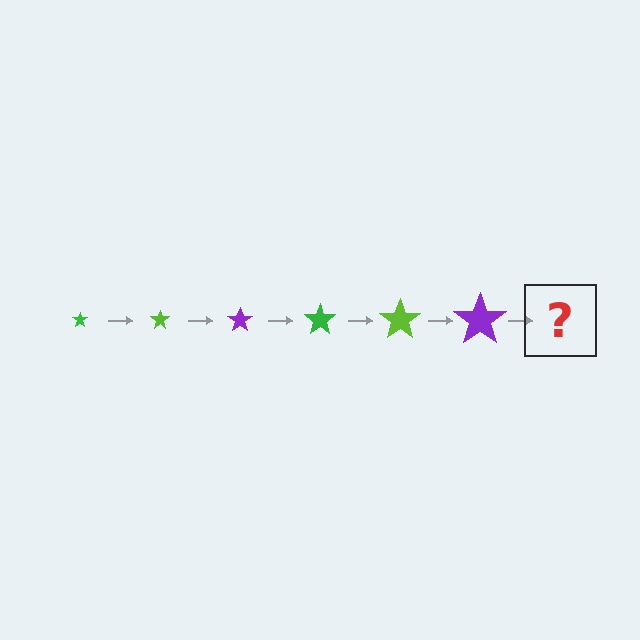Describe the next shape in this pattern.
It should be a green star, larger than the previous one.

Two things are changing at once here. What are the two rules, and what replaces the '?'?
The two rules are that the star grows larger each step and the color cycles through green, lime, and purple. The '?' should be a green star, larger than the previous one.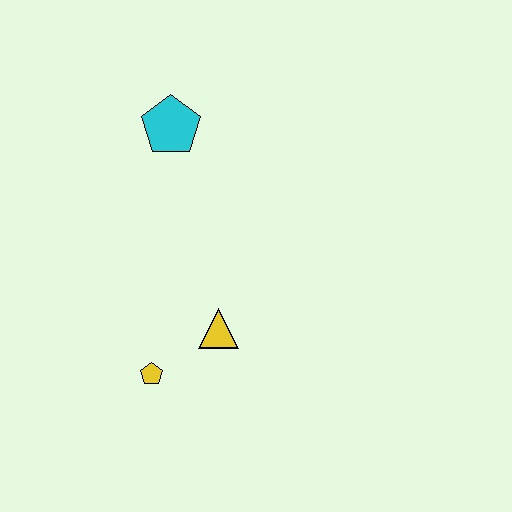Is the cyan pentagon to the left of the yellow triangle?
Yes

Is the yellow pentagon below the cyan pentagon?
Yes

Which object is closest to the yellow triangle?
The yellow pentagon is closest to the yellow triangle.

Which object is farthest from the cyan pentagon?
The yellow pentagon is farthest from the cyan pentagon.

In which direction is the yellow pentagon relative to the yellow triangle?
The yellow pentagon is to the left of the yellow triangle.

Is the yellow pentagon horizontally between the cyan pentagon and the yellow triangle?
No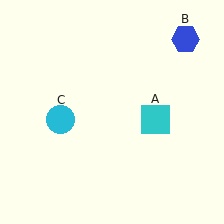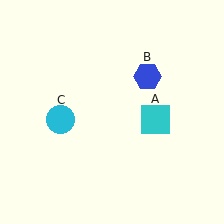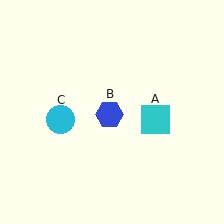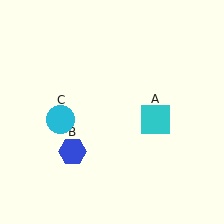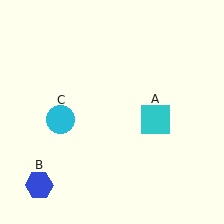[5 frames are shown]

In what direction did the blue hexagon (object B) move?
The blue hexagon (object B) moved down and to the left.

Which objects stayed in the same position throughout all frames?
Cyan square (object A) and cyan circle (object C) remained stationary.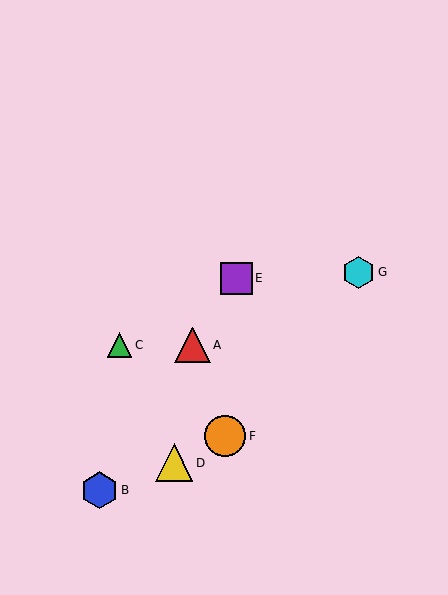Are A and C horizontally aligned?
Yes, both are at y≈345.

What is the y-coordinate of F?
Object F is at y≈436.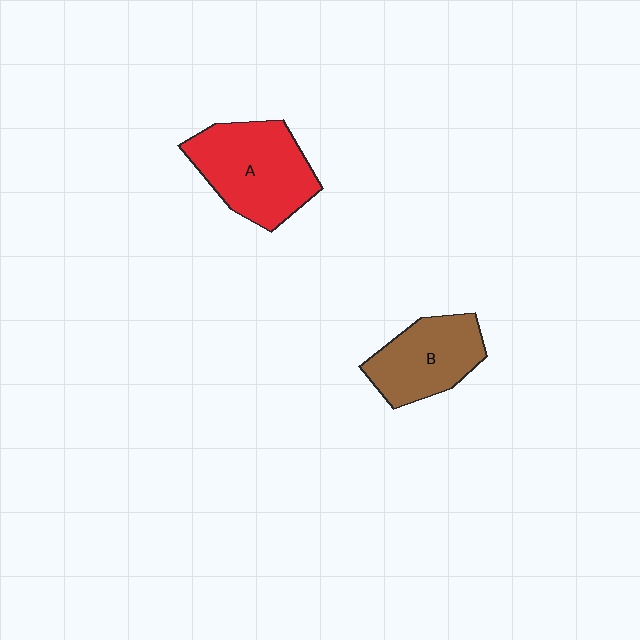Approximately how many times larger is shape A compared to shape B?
Approximately 1.3 times.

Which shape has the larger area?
Shape A (red).